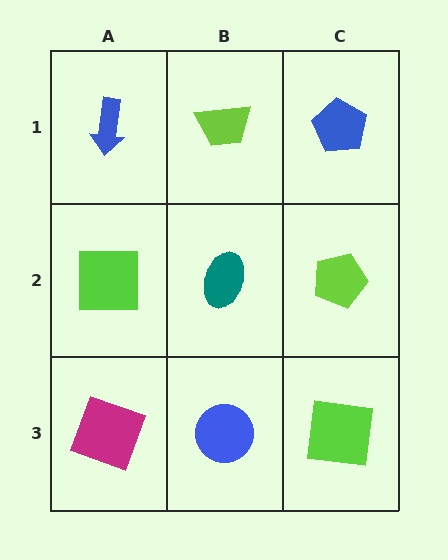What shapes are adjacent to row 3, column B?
A teal ellipse (row 2, column B), a magenta square (row 3, column A), a lime square (row 3, column C).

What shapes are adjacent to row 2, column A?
A blue arrow (row 1, column A), a magenta square (row 3, column A), a teal ellipse (row 2, column B).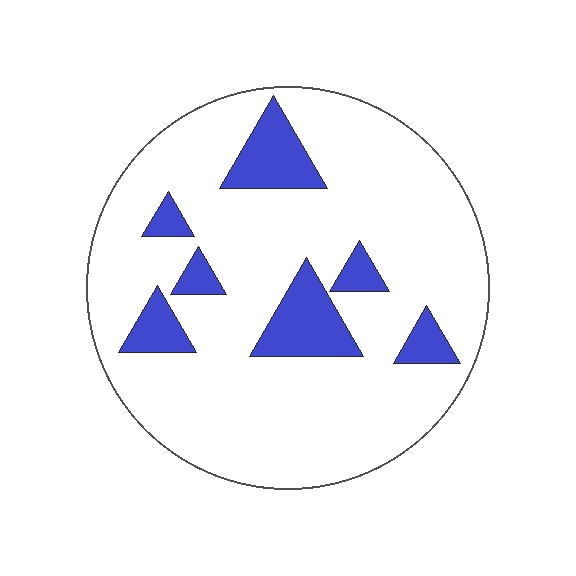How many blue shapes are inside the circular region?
7.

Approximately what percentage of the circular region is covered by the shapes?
Approximately 15%.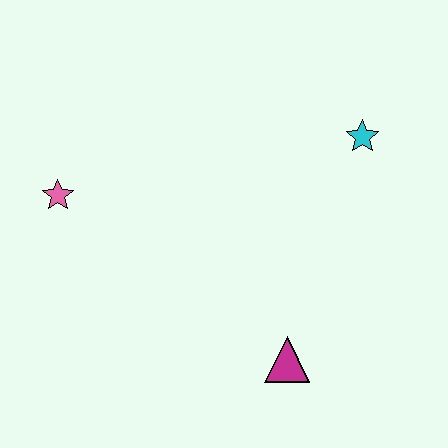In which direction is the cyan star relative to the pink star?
The cyan star is to the right of the pink star.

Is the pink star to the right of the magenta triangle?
No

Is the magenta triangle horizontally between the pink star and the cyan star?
Yes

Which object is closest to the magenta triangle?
The cyan star is closest to the magenta triangle.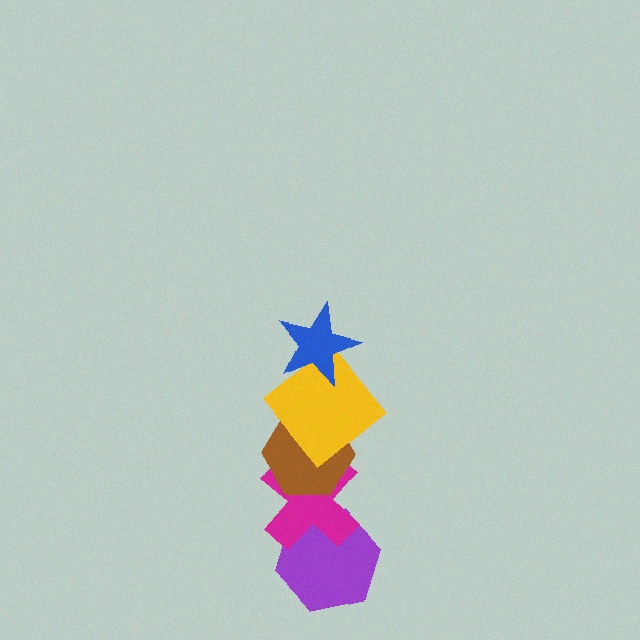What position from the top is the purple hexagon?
The purple hexagon is 5th from the top.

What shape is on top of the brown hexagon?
The yellow diamond is on top of the brown hexagon.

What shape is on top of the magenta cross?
The brown hexagon is on top of the magenta cross.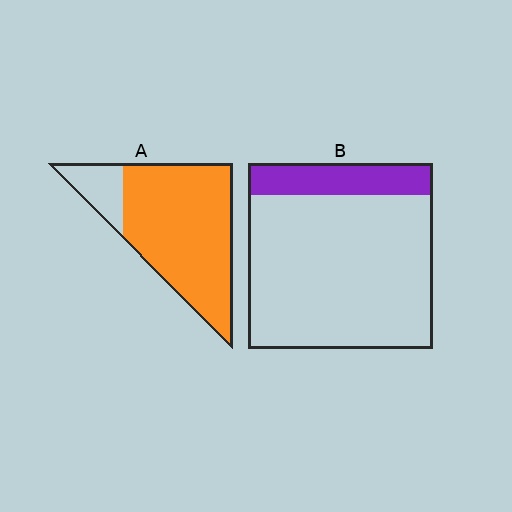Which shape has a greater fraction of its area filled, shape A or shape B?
Shape A.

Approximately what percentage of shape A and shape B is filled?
A is approximately 85% and B is approximately 15%.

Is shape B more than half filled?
No.